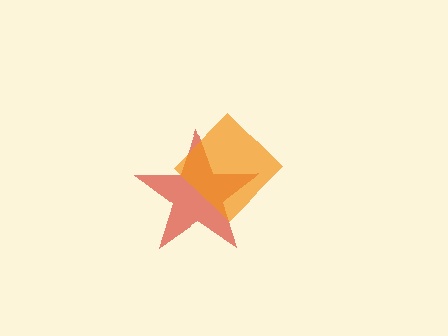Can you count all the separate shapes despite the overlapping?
Yes, there are 2 separate shapes.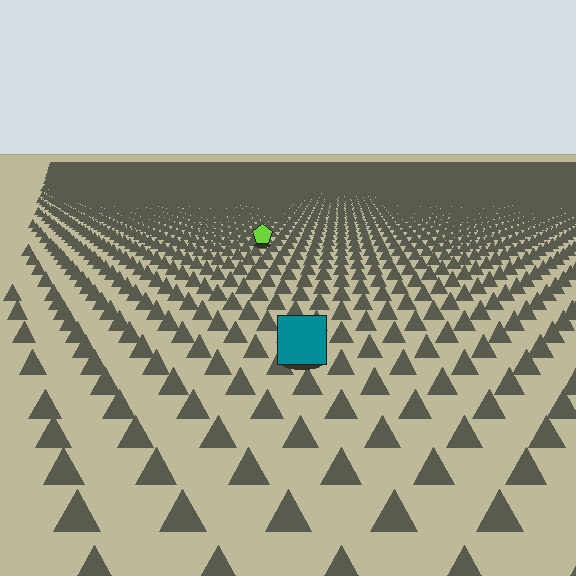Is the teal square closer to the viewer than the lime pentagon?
Yes. The teal square is closer — you can tell from the texture gradient: the ground texture is coarser near it.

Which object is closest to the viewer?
The teal square is closest. The texture marks near it are larger and more spread out.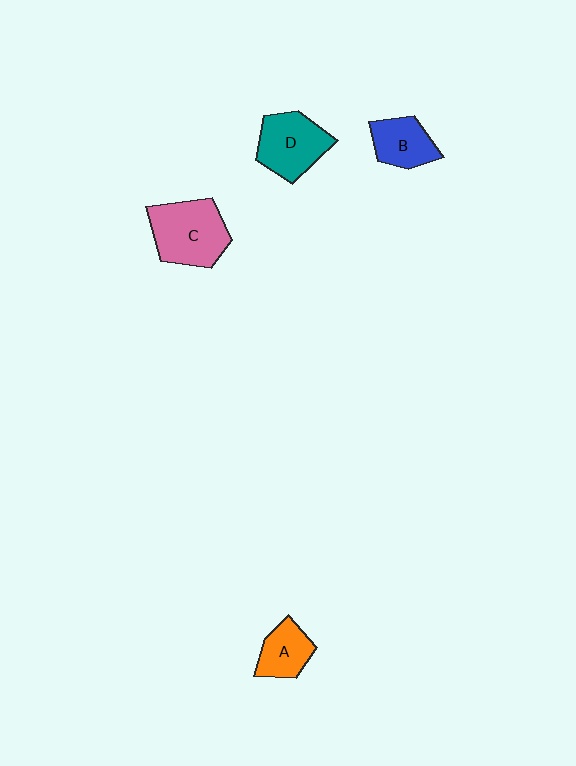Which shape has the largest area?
Shape C (pink).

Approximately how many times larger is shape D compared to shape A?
Approximately 1.5 times.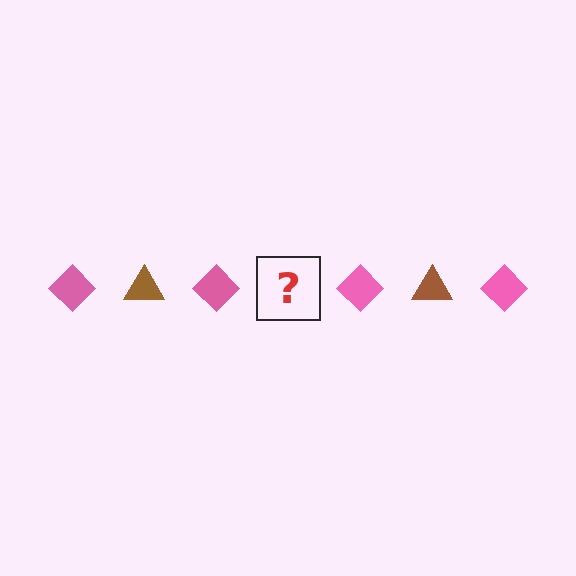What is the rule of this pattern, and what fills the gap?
The rule is that the pattern alternates between pink diamond and brown triangle. The gap should be filled with a brown triangle.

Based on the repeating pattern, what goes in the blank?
The blank should be a brown triangle.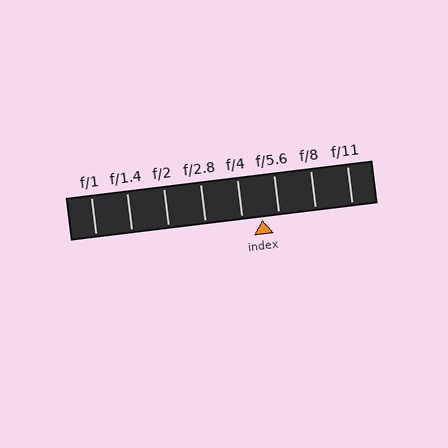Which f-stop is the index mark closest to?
The index mark is closest to f/5.6.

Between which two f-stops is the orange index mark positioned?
The index mark is between f/4 and f/5.6.